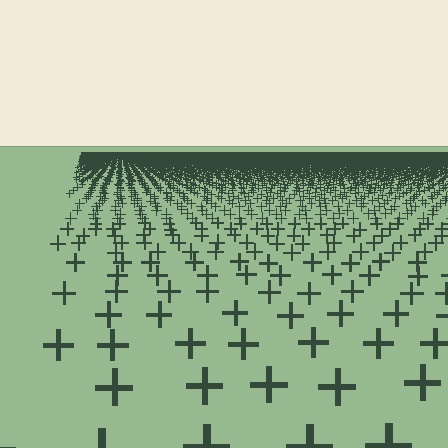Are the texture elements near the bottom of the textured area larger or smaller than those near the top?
Larger. Near the bottom, elements are closer to the viewer and appear at a bigger on-screen size.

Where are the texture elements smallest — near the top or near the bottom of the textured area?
Near the top.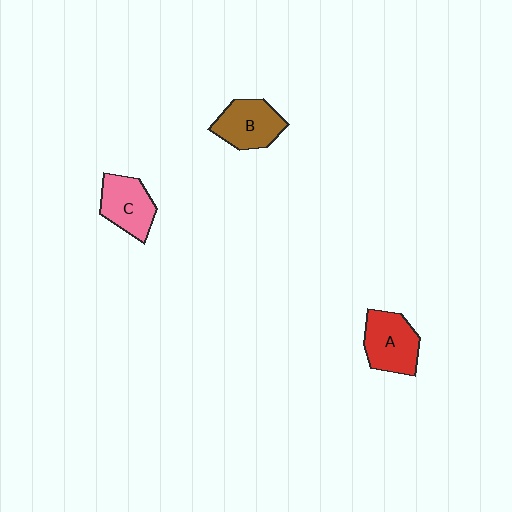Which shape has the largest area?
Shape A (red).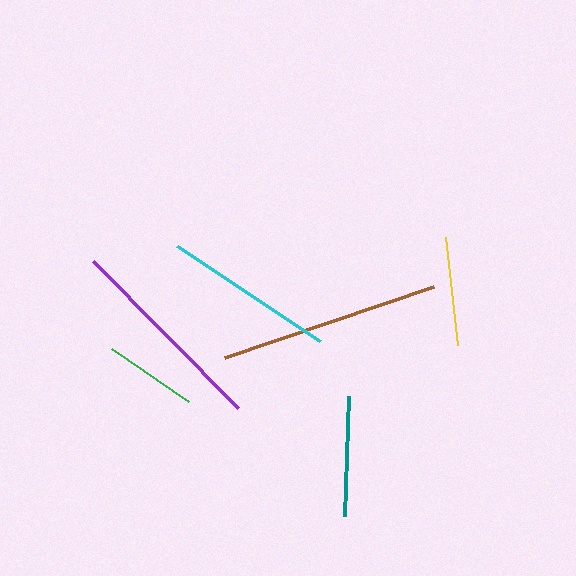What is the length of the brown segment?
The brown segment is approximately 221 pixels long.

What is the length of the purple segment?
The purple segment is approximately 207 pixels long.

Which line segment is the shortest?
The green line is the shortest at approximately 94 pixels.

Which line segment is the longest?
The brown line is the longest at approximately 221 pixels.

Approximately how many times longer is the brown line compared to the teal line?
The brown line is approximately 1.8 times the length of the teal line.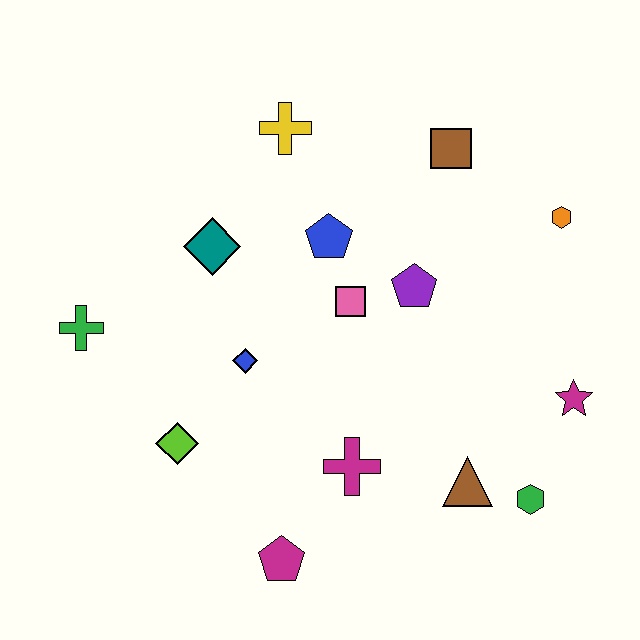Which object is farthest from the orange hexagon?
The green cross is farthest from the orange hexagon.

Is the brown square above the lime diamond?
Yes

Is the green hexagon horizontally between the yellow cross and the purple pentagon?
No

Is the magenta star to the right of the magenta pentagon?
Yes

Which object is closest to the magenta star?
The green hexagon is closest to the magenta star.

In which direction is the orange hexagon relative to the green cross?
The orange hexagon is to the right of the green cross.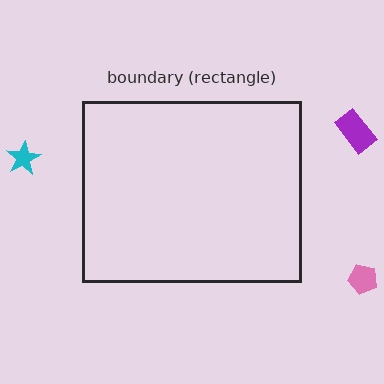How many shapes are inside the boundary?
0 inside, 3 outside.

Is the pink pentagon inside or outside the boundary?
Outside.